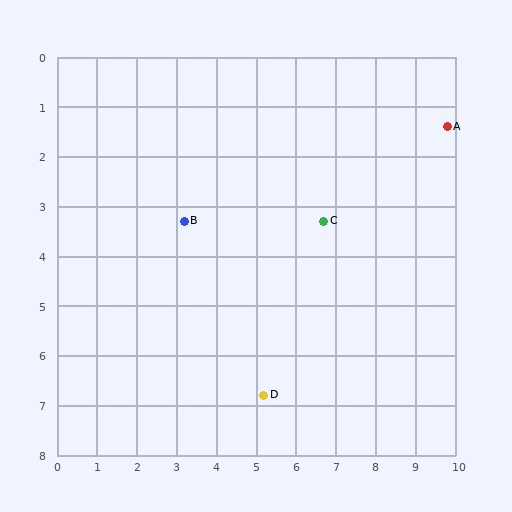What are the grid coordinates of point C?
Point C is at approximately (6.7, 3.3).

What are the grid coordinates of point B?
Point B is at approximately (3.2, 3.3).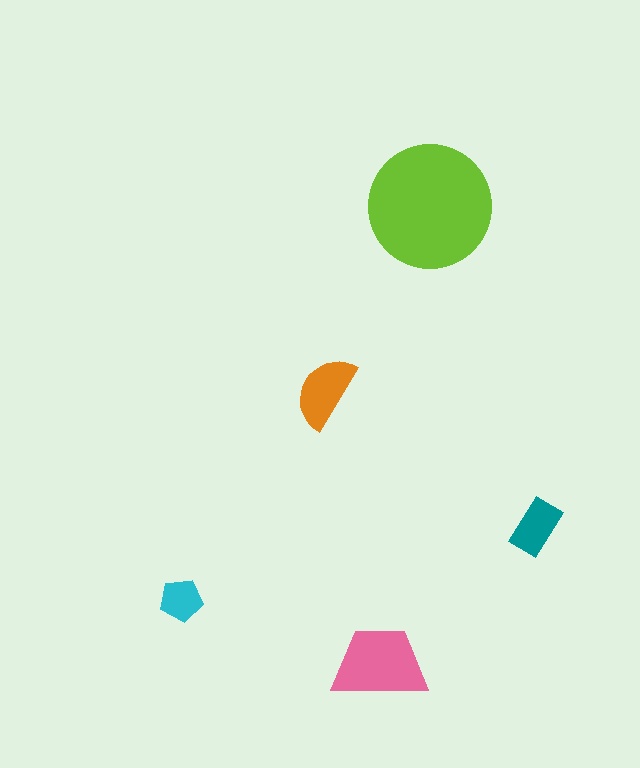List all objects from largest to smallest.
The lime circle, the pink trapezoid, the orange semicircle, the teal rectangle, the cyan pentagon.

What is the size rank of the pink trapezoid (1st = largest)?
2nd.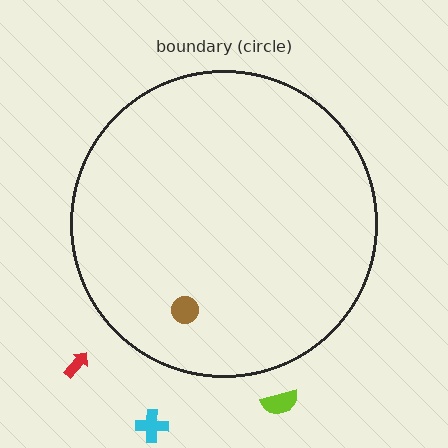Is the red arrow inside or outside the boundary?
Outside.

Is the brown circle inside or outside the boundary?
Inside.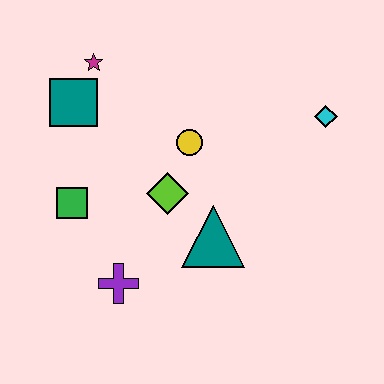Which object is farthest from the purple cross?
The cyan diamond is farthest from the purple cross.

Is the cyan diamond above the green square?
Yes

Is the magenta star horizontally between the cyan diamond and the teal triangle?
No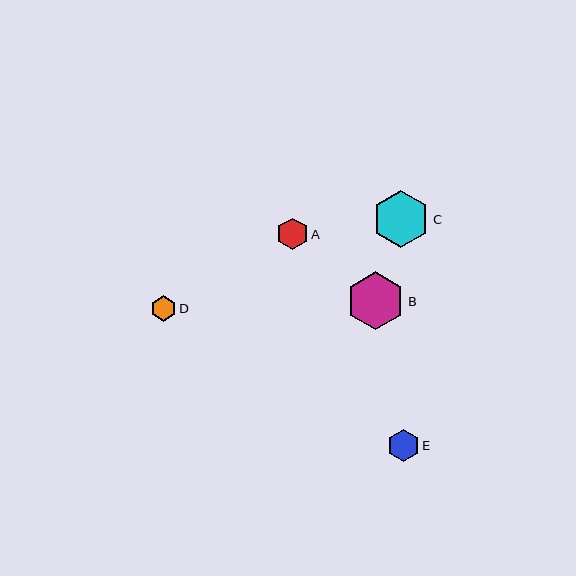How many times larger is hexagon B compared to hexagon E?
Hexagon B is approximately 1.8 times the size of hexagon E.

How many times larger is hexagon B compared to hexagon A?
Hexagon B is approximately 1.8 times the size of hexagon A.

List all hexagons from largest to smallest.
From largest to smallest: B, C, E, A, D.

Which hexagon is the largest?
Hexagon B is the largest with a size of approximately 58 pixels.